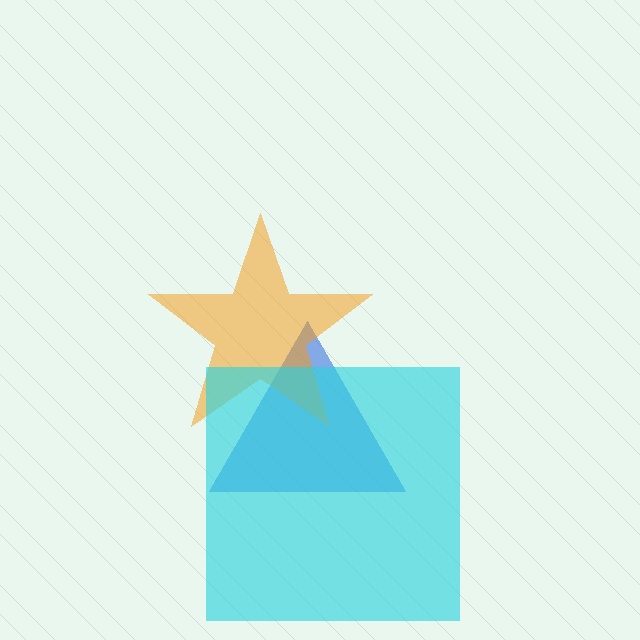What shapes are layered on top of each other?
The layered shapes are: a blue triangle, an orange star, a cyan square.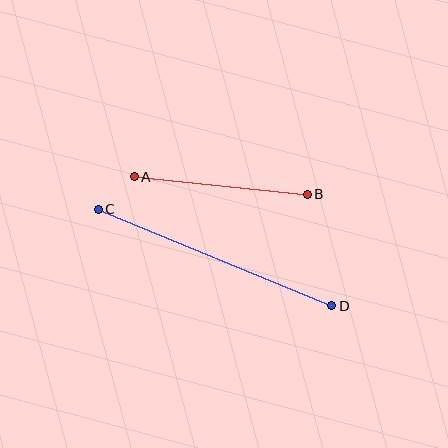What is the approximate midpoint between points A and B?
The midpoint is at approximately (221, 186) pixels.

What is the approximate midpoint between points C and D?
The midpoint is at approximately (215, 257) pixels.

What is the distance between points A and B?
The distance is approximately 174 pixels.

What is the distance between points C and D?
The distance is approximately 253 pixels.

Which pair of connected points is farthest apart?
Points C and D are farthest apart.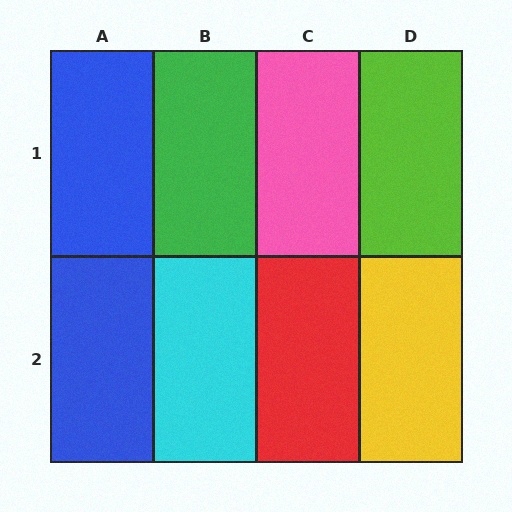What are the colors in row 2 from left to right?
Blue, cyan, red, yellow.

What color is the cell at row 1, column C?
Pink.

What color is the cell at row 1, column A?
Blue.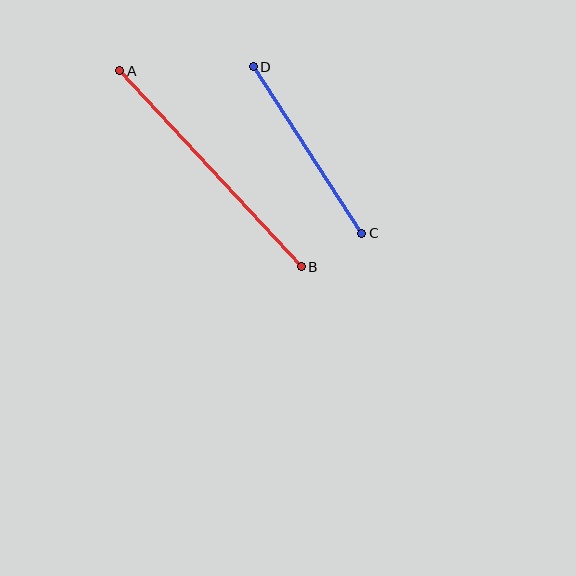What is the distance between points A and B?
The distance is approximately 267 pixels.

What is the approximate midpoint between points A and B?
The midpoint is at approximately (210, 169) pixels.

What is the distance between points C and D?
The distance is approximately 199 pixels.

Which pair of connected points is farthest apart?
Points A and B are farthest apart.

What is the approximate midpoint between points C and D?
The midpoint is at approximately (308, 150) pixels.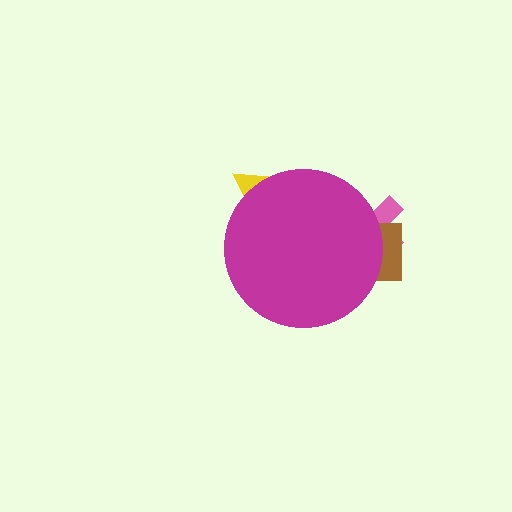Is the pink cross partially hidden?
Yes, the pink cross is partially hidden behind the magenta circle.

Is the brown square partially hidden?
Yes, the brown square is partially hidden behind the magenta circle.